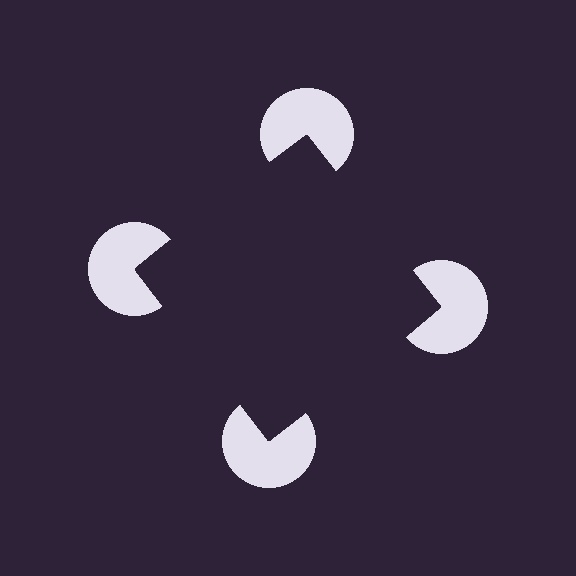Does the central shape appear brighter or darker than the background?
It typically appears slightly darker than the background, even though no actual brightness change is drawn.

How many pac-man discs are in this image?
There are 4 — one at each vertex of the illusory square.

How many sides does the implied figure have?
4 sides.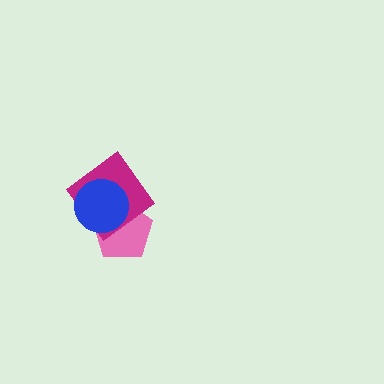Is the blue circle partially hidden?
No, no other shape covers it.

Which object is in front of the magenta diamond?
The blue circle is in front of the magenta diamond.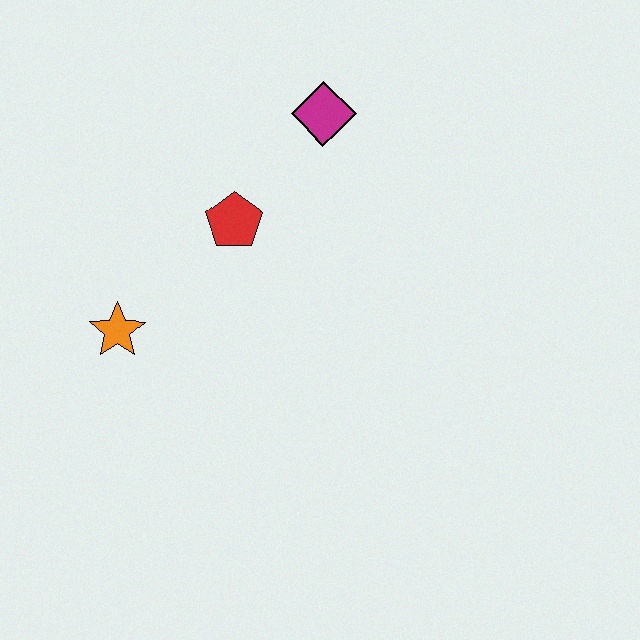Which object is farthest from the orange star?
The magenta diamond is farthest from the orange star.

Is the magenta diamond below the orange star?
No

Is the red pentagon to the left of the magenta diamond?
Yes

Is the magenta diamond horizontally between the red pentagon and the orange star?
No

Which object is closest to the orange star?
The red pentagon is closest to the orange star.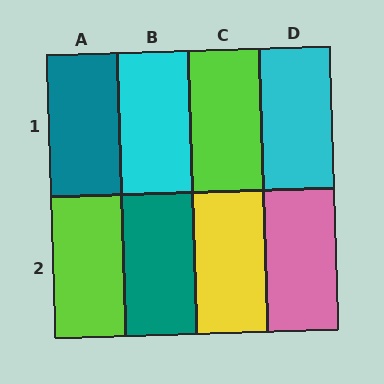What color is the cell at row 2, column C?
Yellow.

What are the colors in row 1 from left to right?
Teal, cyan, lime, cyan.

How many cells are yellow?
1 cell is yellow.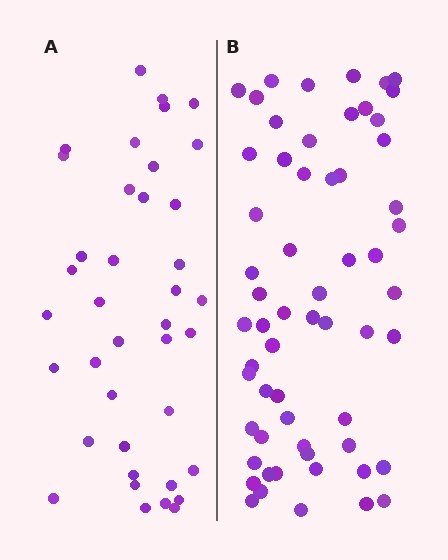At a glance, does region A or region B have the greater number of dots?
Region B (the right region) has more dots.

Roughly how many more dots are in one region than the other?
Region B has approximately 20 more dots than region A.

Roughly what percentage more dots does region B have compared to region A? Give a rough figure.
About 55% more.